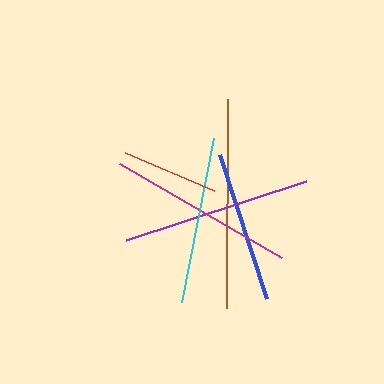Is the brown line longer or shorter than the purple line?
The brown line is longer than the purple line.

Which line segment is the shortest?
The red line is the shortest at approximately 97 pixels.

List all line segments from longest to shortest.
From longest to shortest: brown, purple, magenta, cyan, blue, red.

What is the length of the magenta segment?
The magenta segment is approximately 188 pixels long.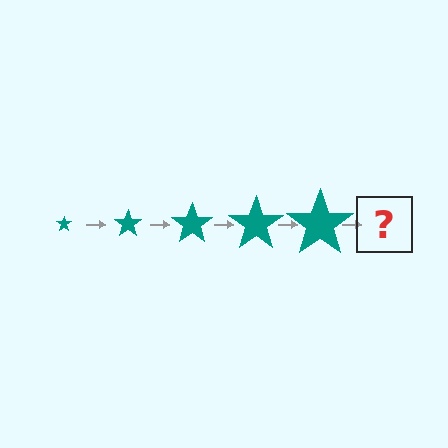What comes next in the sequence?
The next element should be a teal star, larger than the previous one.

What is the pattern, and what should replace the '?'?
The pattern is that the star gets progressively larger each step. The '?' should be a teal star, larger than the previous one.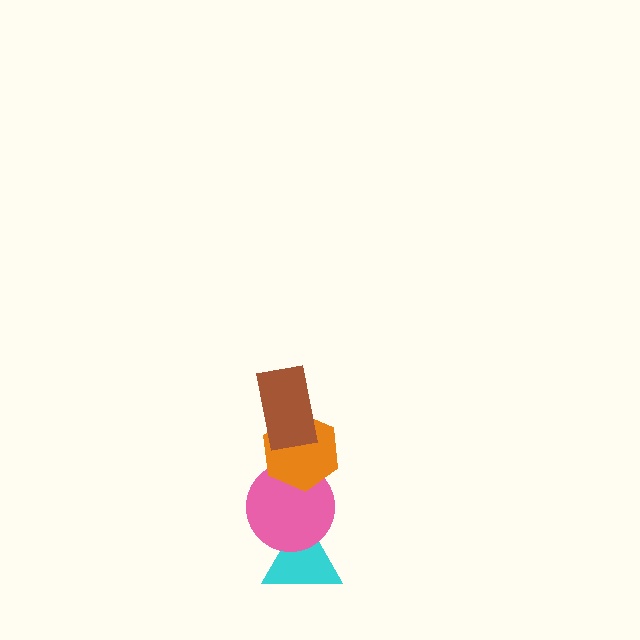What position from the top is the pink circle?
The pink circle is 3rd from the top.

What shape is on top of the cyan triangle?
The pink circle is on top of the cyan triangle.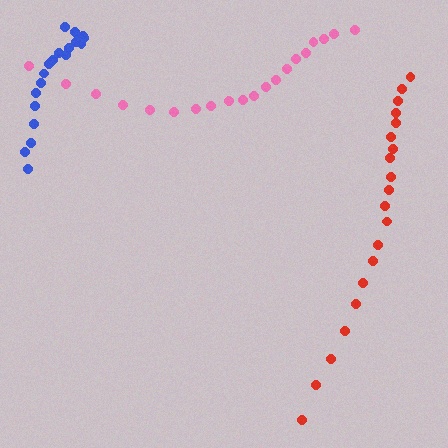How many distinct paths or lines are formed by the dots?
There are 3 distinct paths.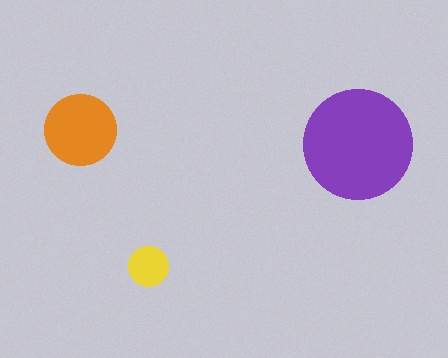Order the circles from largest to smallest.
the purple one, the orange one, the yellow one.